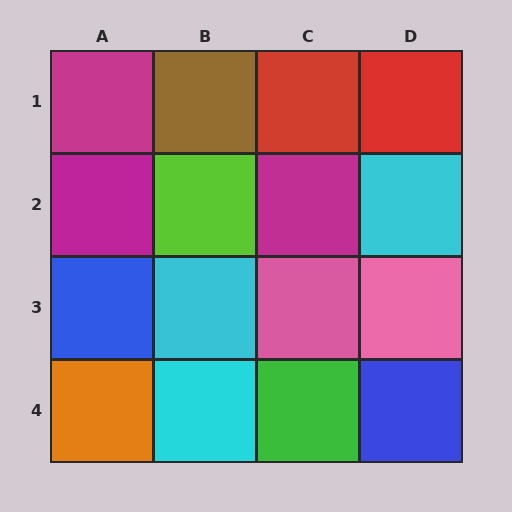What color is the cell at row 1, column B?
Brown.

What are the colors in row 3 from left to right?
Blue, cyan, pink, pink.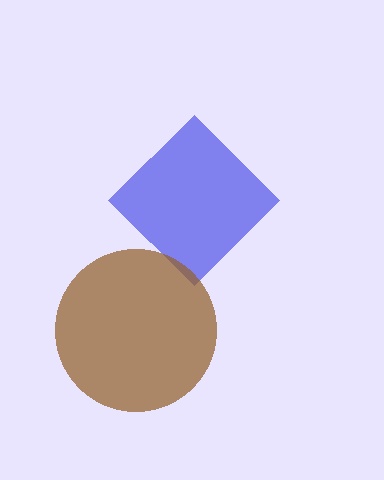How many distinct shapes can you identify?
There are 2 distinct shapes: a blue diamond, a brown circle.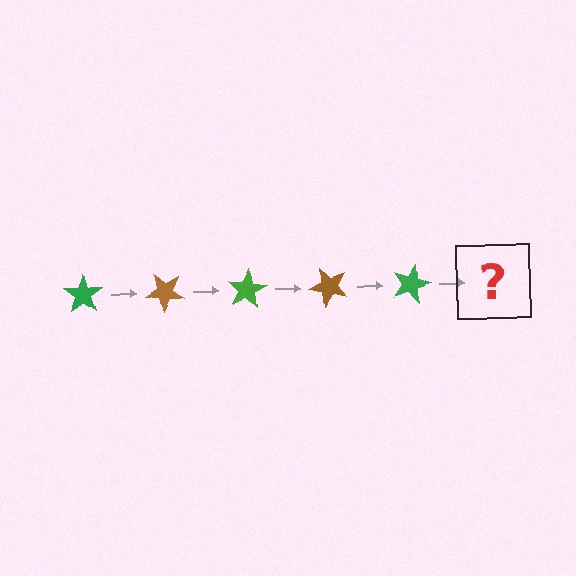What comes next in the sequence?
The next element should be a brown star, rotated 200 degrees from the start.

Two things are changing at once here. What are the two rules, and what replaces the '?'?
The two rules are that it rotates 40 degrees each step and the color cycles through green and brown. The '?' should be a brown star, rotated 200 degrees from the start.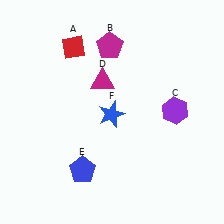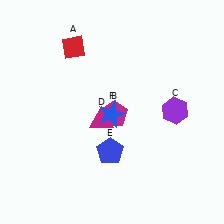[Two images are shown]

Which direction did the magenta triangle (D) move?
The magenta triangle (D) moved down.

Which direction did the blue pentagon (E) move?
The blue pentagon (E) moved right.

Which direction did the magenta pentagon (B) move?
The magenta pentagon (B) moved down.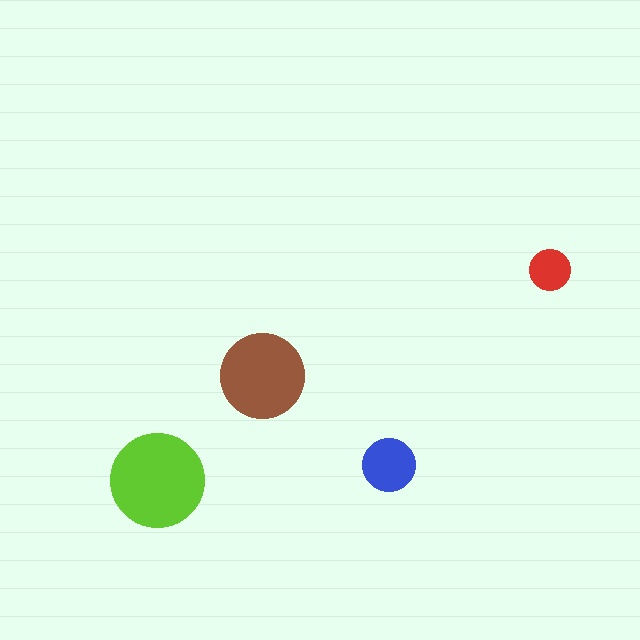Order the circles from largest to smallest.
the lime one, the brown one, the blue one, the red one.